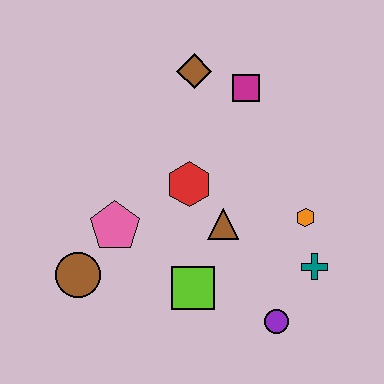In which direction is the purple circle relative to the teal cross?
The purple circle is below the teal cross.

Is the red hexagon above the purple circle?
Yes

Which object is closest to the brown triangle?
The red hexagon is closest to the brown triangle.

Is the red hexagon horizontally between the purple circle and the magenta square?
No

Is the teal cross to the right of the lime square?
Yes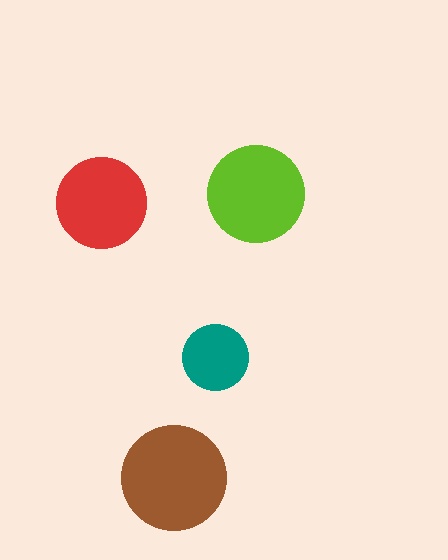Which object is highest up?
The lime circle is topmost.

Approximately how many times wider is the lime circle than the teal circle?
About 1.5 times wider.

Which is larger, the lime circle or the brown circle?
The brown one.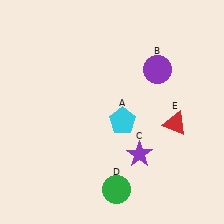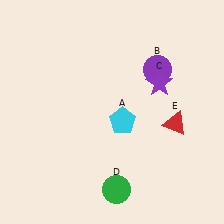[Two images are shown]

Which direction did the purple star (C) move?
The purple star (C) moved up.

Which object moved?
The purple star (C) moved up.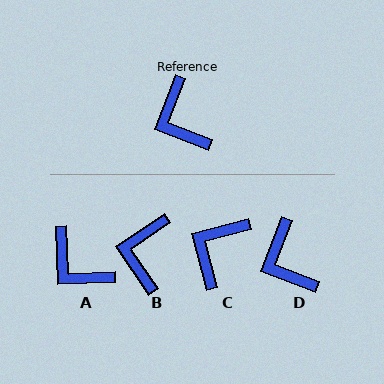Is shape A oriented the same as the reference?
No, it is off by about 23 degrees.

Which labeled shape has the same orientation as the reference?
D.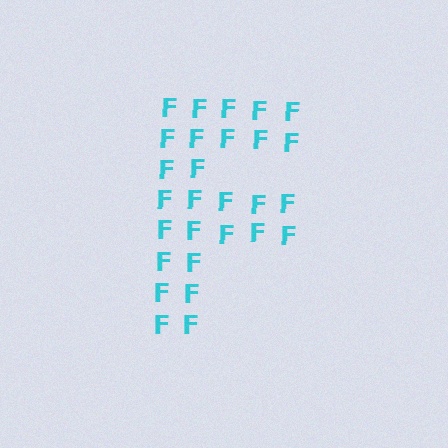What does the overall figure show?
The overall figure shows the letter F.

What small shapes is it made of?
It is made of small letter F's.